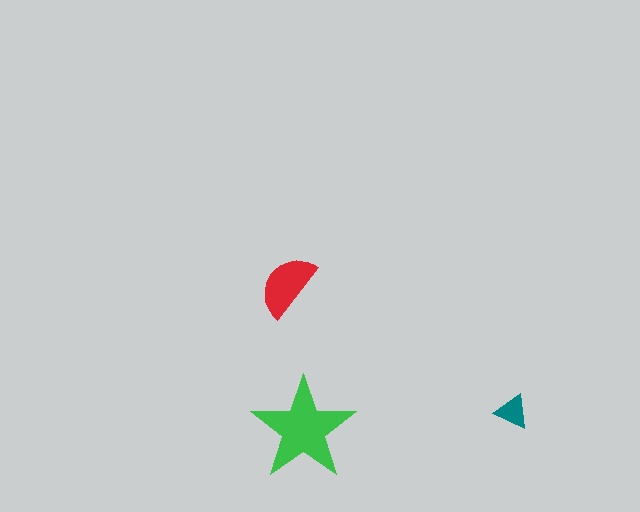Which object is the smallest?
The teal triangle.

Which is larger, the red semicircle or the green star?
The green star.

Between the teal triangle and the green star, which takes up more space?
The green star.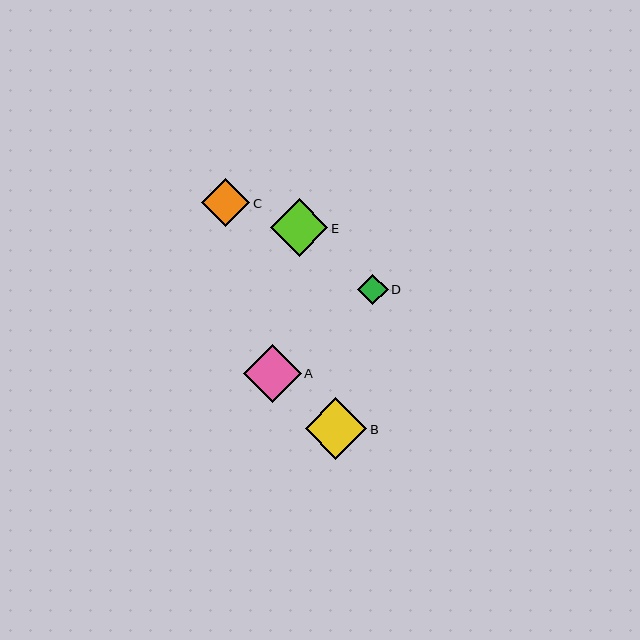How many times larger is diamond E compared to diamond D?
Diamond E is approximately 1.9 times the size of diamond D.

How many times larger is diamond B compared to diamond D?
Diamond B is approximately 2.0 times the size of diamond D.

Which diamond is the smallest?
Diamond D is the smallest with a size of approximately 31 pixels.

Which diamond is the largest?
Diamond B is the largest with a size of approximately 61 pixels.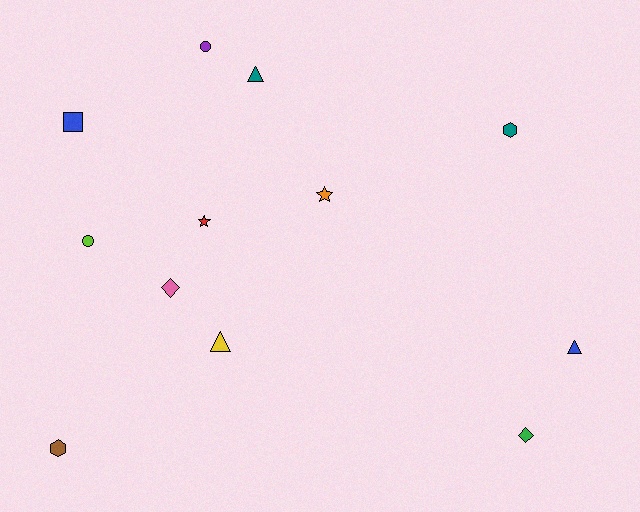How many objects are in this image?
There are 12 objects.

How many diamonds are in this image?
There are 2 diamonds.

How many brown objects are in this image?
There is 1 brown object.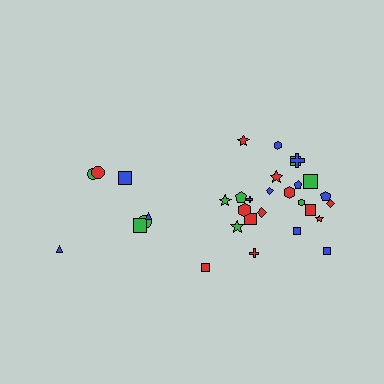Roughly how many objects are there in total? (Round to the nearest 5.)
Roughly 30 objects in total.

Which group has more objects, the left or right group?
The right group.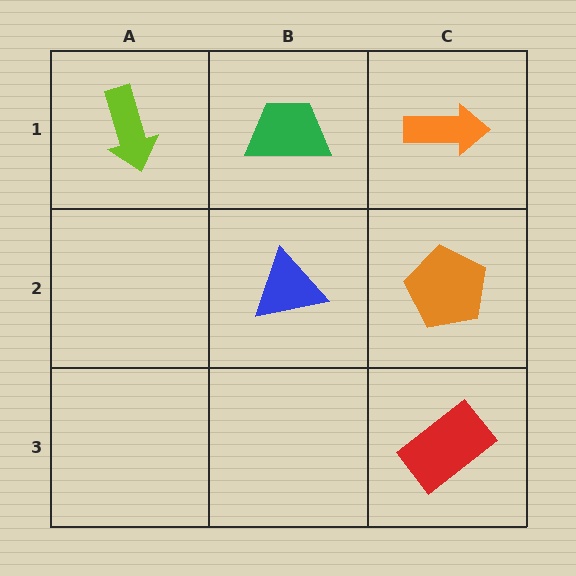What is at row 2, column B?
A blue triangle.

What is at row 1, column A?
A lime arrow.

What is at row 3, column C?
A red rectangle.